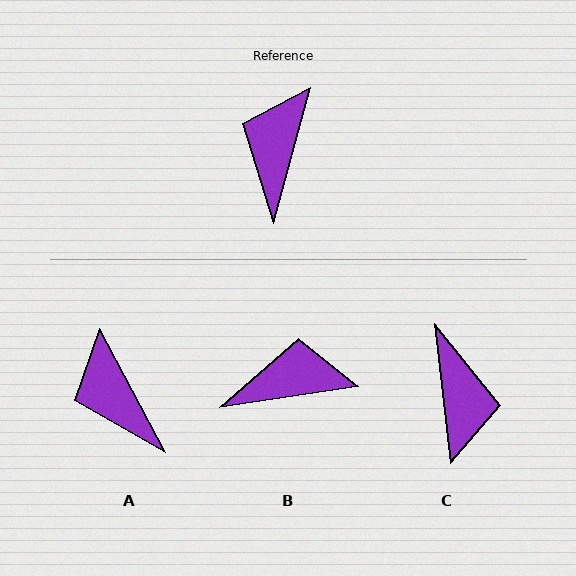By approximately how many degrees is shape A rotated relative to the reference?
Approximately 43 degrees counter-clockwise.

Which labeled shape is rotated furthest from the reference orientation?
C, about 158 degrees away.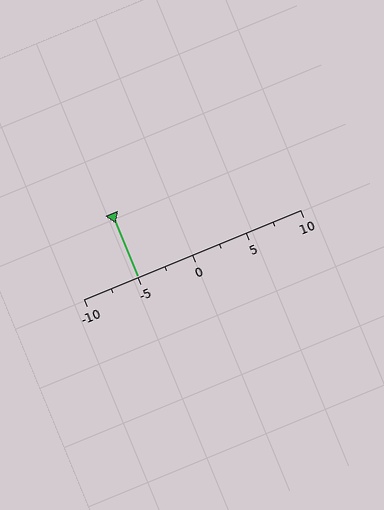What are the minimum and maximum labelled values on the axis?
The axis runs from -10 to 10.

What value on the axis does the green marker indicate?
The marker indicates approximately -5.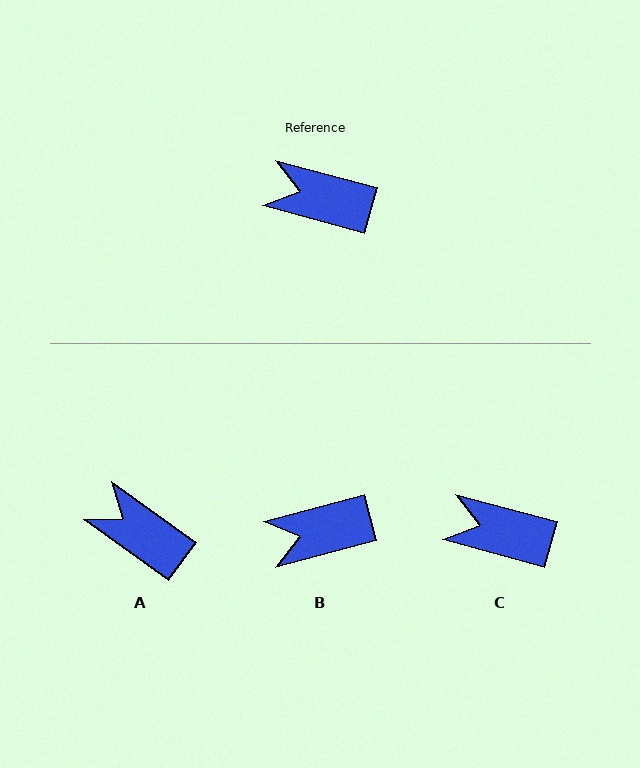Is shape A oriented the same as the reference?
No, it is off by about 20 degrees.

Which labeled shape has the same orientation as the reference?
C.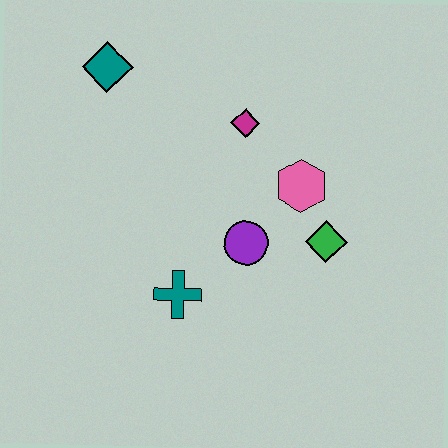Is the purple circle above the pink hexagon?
No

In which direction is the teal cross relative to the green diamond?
The teal cross is to the left of the green diamond.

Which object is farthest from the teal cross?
The teal diamond is farthest from the teal cross.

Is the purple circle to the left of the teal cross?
No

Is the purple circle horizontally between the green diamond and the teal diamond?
Yes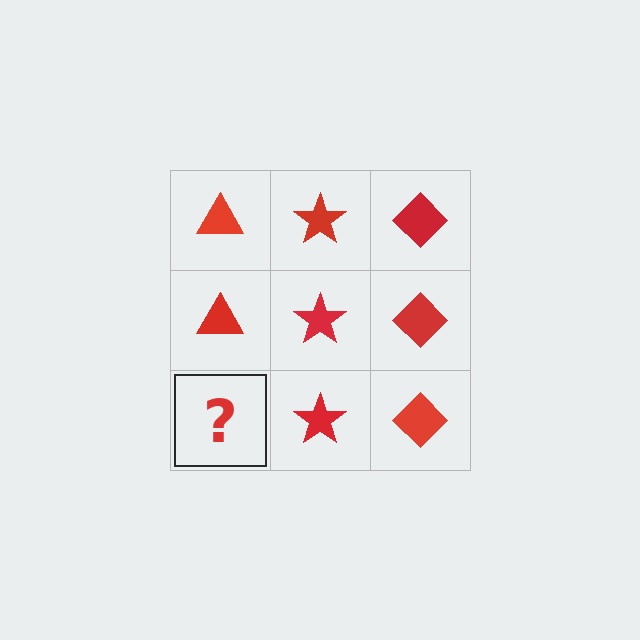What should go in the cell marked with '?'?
The missing cell should contain a red triangle.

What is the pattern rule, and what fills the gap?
The rule is that each column has a consistent shape. The gap should be filled with a red triangle.